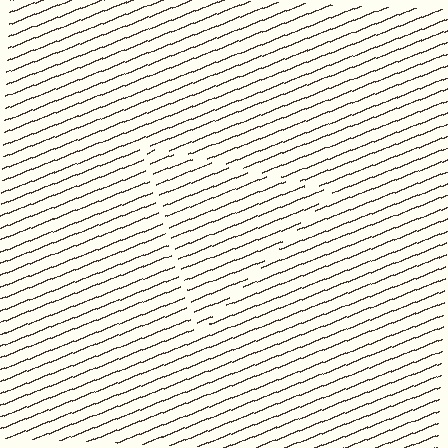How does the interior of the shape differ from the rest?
The interior of the shape contains the same grating, shifted by half a period — the contour is defined by the phase discontinuity where line-ends from the inner and outer gratings abut.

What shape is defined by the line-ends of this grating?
An illusory triangle. The interior of the shape contains the same grating, shifted by half a period — the contour is defined by the phase discontinuity where line-ends from the inner and outer gratings abut.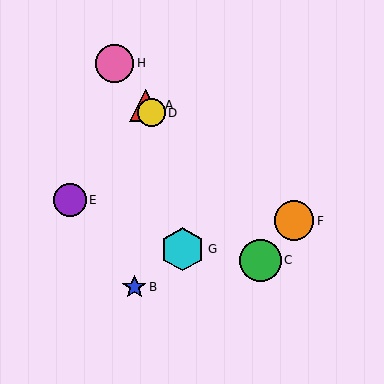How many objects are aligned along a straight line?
4 objects (A, C, D, H) are aligned along a straight line.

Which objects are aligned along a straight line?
Objects A, C, D, H are aligned along a straight line.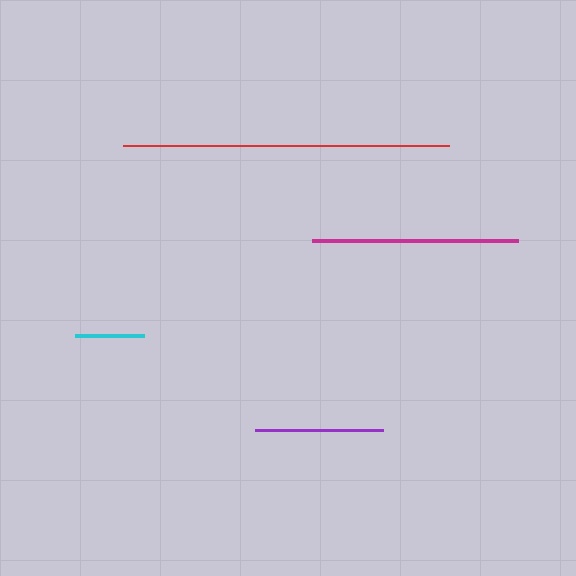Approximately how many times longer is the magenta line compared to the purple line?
The magenta line is approximately 1.6 times the length of the purple line.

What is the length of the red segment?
The red segment is approximately 326 pixels long.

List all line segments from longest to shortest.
From longest to shortest: red, magenta, purple, cyan.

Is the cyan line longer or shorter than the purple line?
The purple line is longer than the cyan line.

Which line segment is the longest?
The red line is the longest at approximately 326 pixels.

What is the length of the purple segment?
The purple segment is approximately 128 pixels long.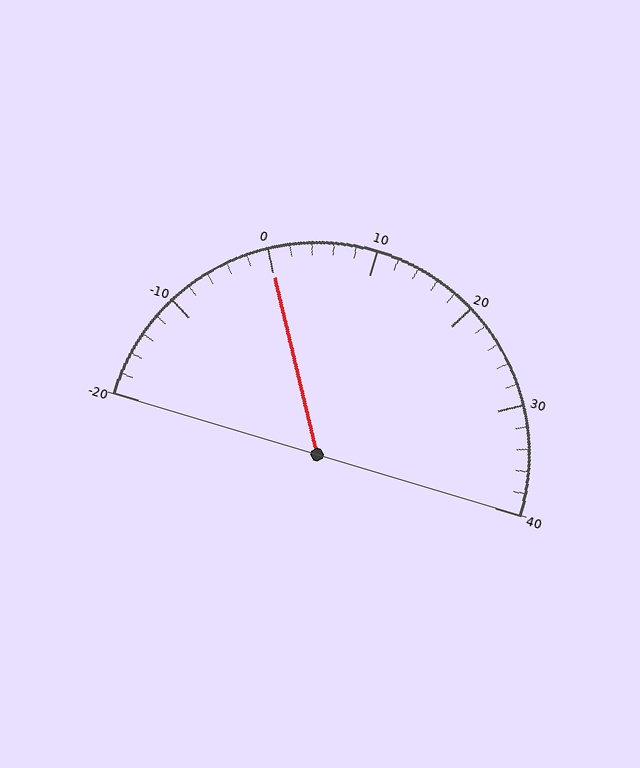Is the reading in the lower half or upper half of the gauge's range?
The reading is in the lower half of the range (-20 to 40).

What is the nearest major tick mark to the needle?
The nearest major tick mark is 0.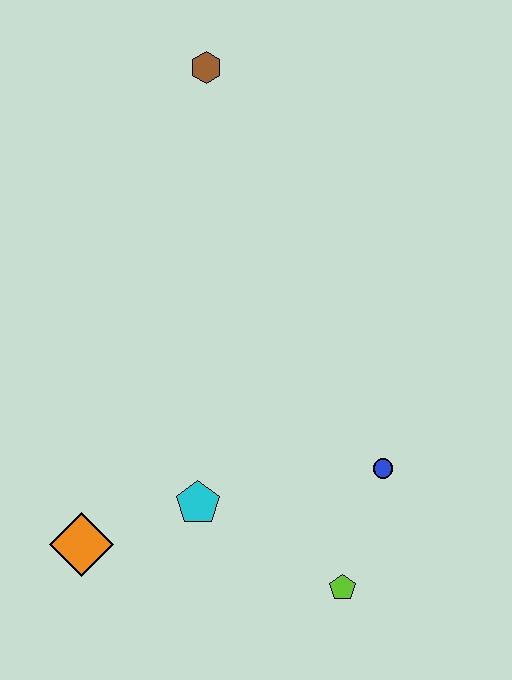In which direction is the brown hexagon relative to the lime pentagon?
The brown hexagon is above the lime pentagon.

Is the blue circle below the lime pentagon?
No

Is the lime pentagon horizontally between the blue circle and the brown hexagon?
Yes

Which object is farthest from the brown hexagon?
The lime pentagon is farthest from the brown hexagon.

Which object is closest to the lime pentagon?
The blue circle is closest to the lime pentagon.